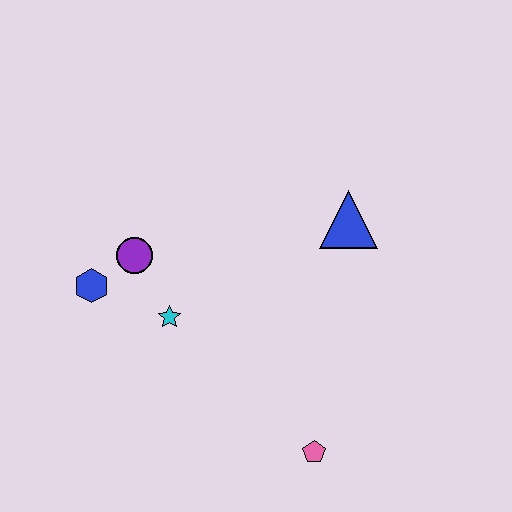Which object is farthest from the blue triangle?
The blue hexagon is farthest from the blue triangle.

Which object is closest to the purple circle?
The blue hexagon is closest to the purple circle.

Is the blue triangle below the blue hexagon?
No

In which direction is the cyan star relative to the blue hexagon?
The cyan star is to the right of the blue hexagon.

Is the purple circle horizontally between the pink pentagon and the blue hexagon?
Yes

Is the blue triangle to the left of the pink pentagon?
No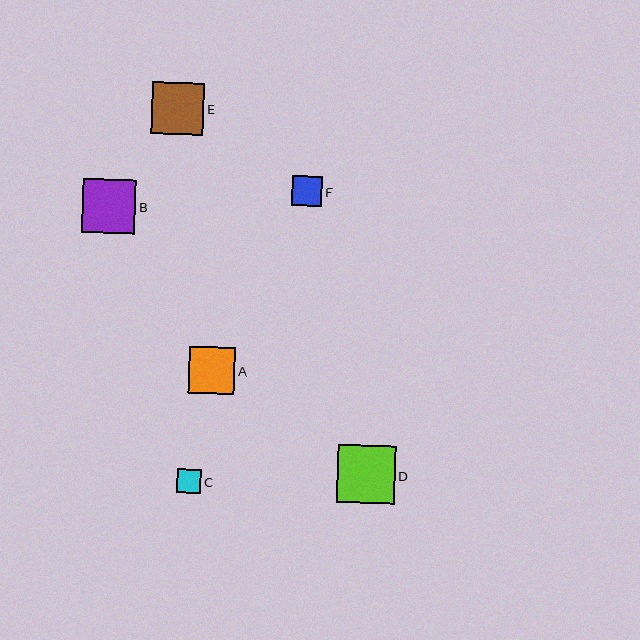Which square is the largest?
Square D is the largest with a size of approximately 58 pixels.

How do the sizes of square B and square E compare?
Square B and square E are approximately the same size.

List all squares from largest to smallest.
From largest to smallest: D, B, E, A, F, C.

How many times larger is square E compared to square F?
Square E is approximately 1.7 times the size of square F.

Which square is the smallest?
Square C is the smallest with a size of approximately 24 pixels.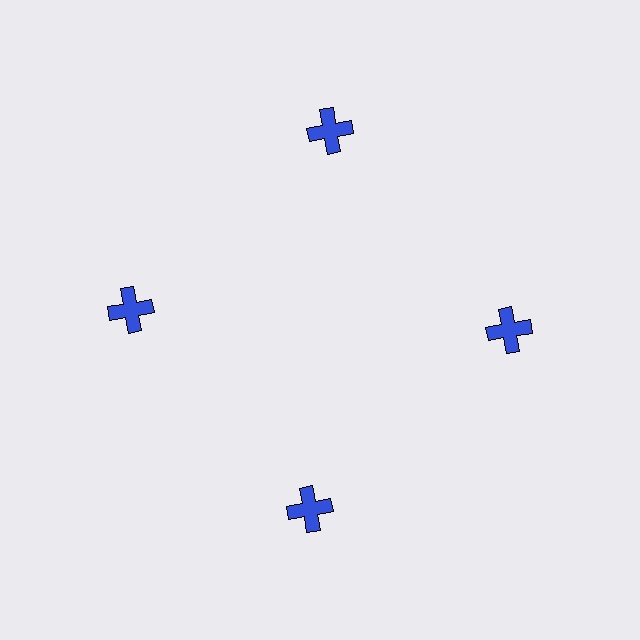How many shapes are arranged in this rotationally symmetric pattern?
There are 4 shapes, arranged in 4 groups of 1.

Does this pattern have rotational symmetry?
Yes, this pattern has 4-fold rotational symmetry. It looks the same after rotating 90 degrees around the center.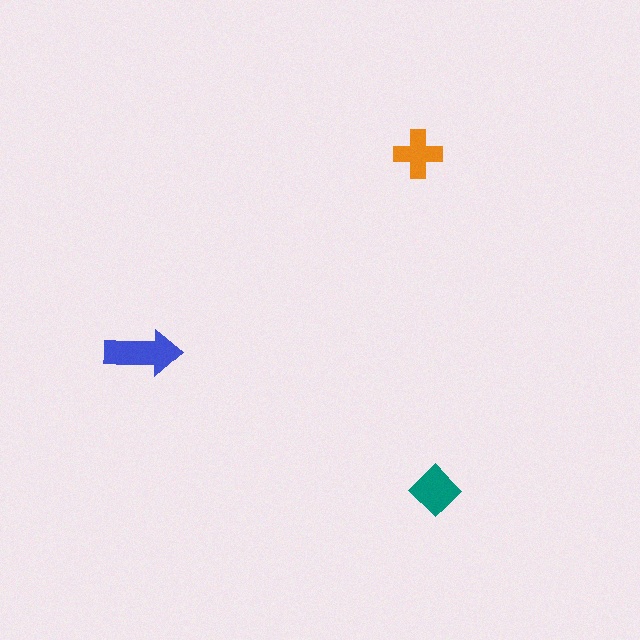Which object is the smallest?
The orange cross.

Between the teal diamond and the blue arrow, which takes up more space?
The blue arrow.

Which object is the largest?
The blue arrow.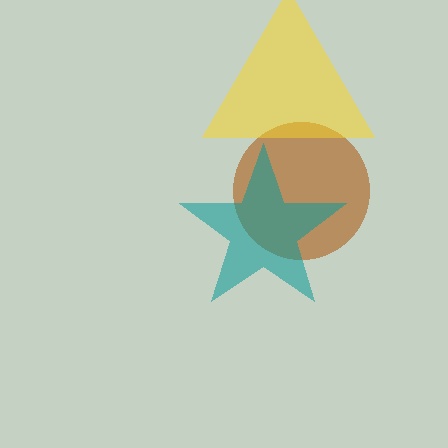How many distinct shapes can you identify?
There are 3 distinct shapes: a brown circle, a teal star, a yellow triangle.